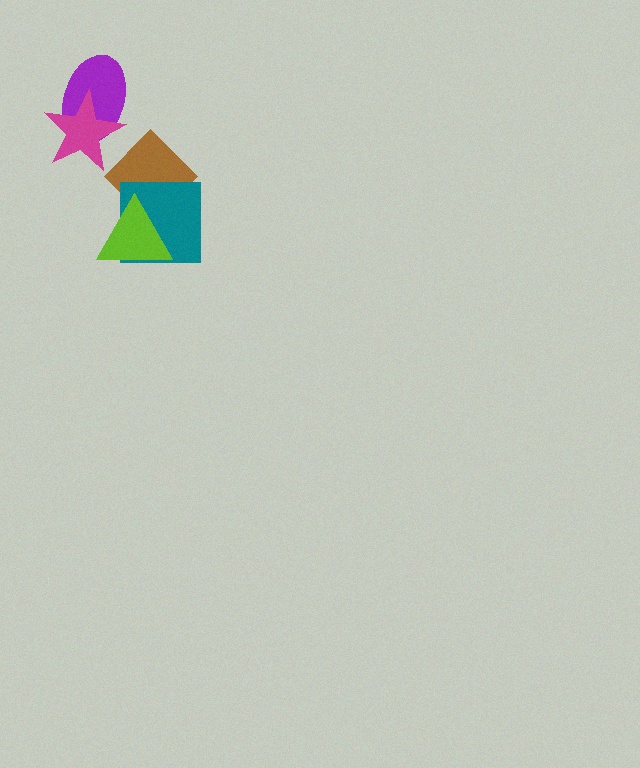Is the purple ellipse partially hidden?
Yes, it is partially covered by another shape.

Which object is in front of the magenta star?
The brown diamond is in front of the magenta star.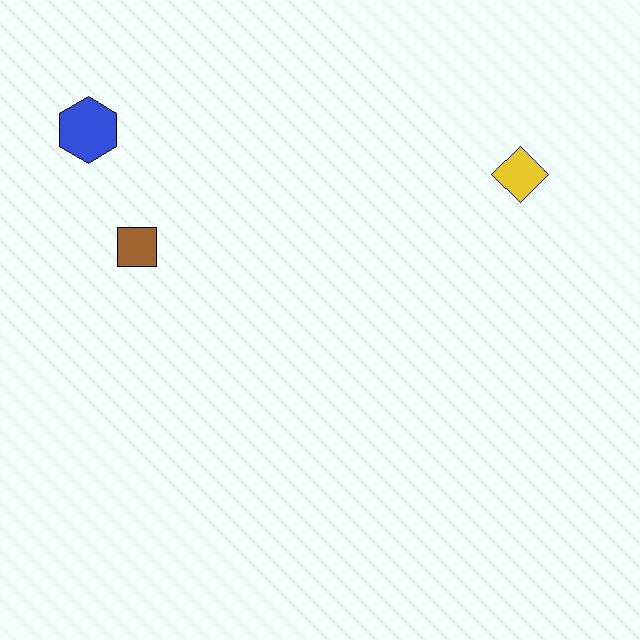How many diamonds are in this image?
There is 1 diamond.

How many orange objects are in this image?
There are no orange objects.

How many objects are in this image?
There are 3 objects.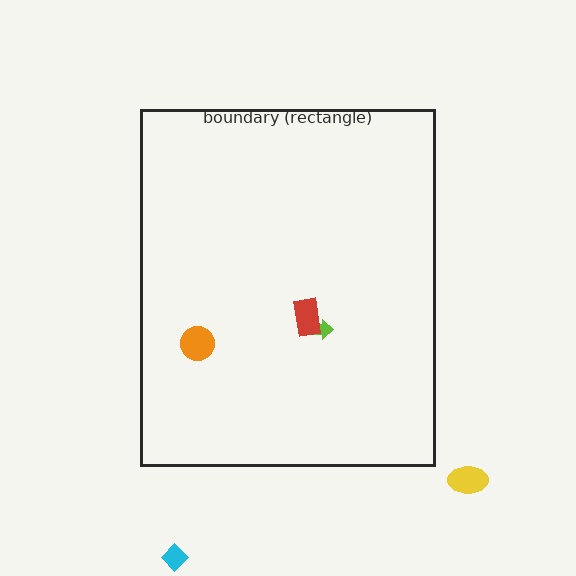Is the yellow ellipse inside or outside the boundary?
Outside.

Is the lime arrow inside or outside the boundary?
Inside.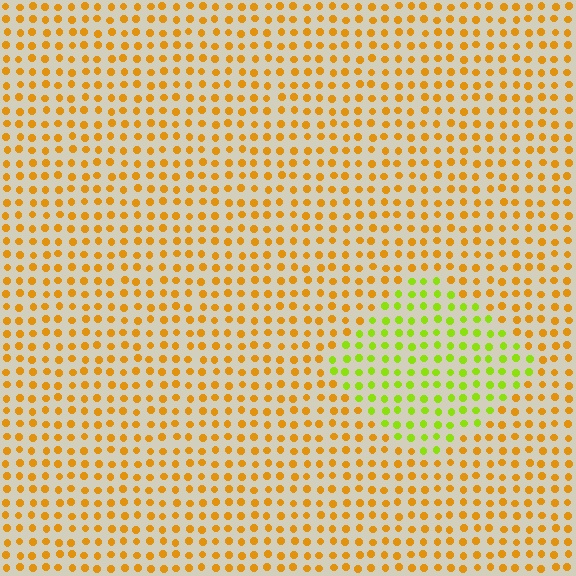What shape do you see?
I see a diamond.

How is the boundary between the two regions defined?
The boundary is defined purely by a slight shift in hue (about 47 degrees). Spacing, size, and orientation are identical on both sides.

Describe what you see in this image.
The image is filled with small orange elements in a uniform arrangement. A diamond-shaped region is visible where the elements are tinted to a slightly different hue, forming a subtle color boundary.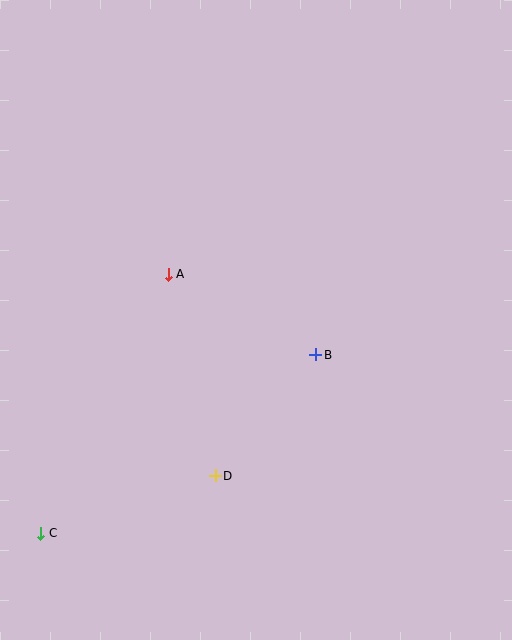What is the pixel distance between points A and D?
The distance between A and D is 207 pixels.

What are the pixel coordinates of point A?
Point A is at (168, 274).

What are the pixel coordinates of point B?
Point B is at (316, 355).